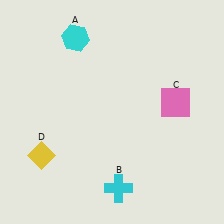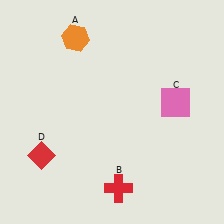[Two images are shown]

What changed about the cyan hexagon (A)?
In Image 1, A is cyan. In Image 2, it changed to orange.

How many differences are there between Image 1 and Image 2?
There are 3 differences between the two images.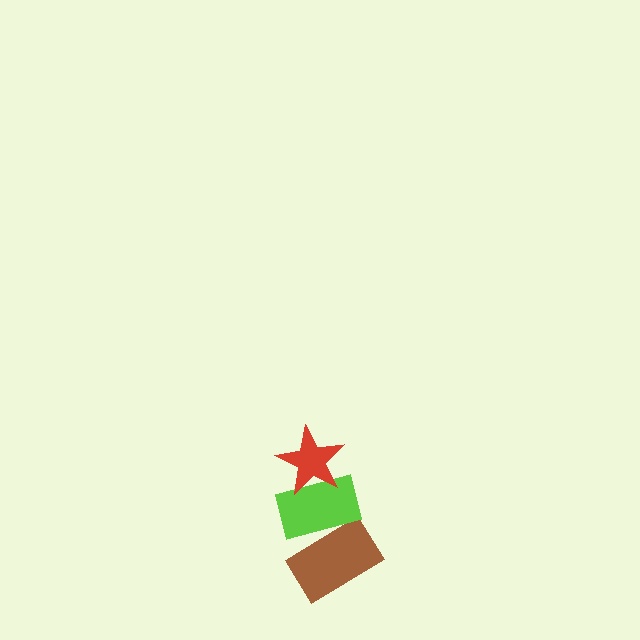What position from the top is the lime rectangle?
The lime rectangle is 2nd from the top.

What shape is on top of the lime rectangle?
The red star is on top of the lime rectangle.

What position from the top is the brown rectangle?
The brown rectangle is 3rd from the top.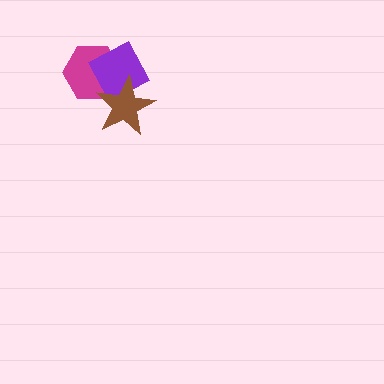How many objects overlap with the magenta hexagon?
2 objects overlap with the magenta hexagon.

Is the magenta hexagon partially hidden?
Yes, it is partially covered by another shape.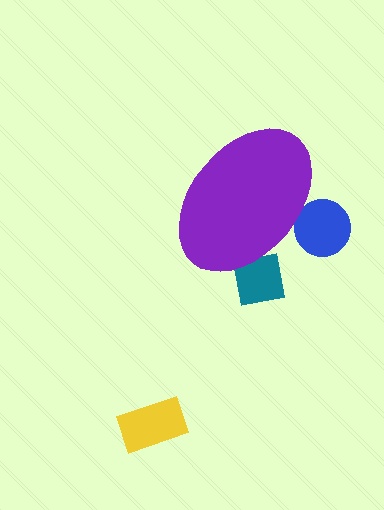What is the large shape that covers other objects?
A purple ellipse.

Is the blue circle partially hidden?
Yes, the blue circle is partially hidden behind the purple ellipse.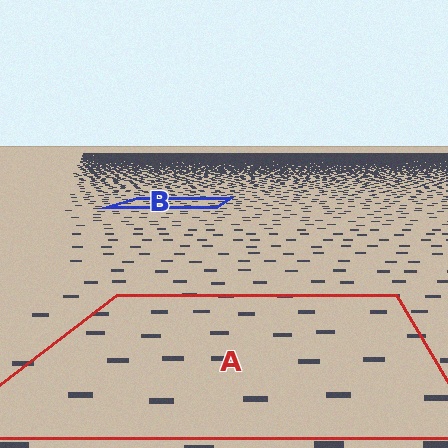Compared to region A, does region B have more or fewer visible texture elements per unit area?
Region B has more texture elements per unit area — they are packed more densely because it is farther away.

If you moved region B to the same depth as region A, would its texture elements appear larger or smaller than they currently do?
They would appear larger. At a closer depth, the same texture elements are projected at a bigger on-screen size.